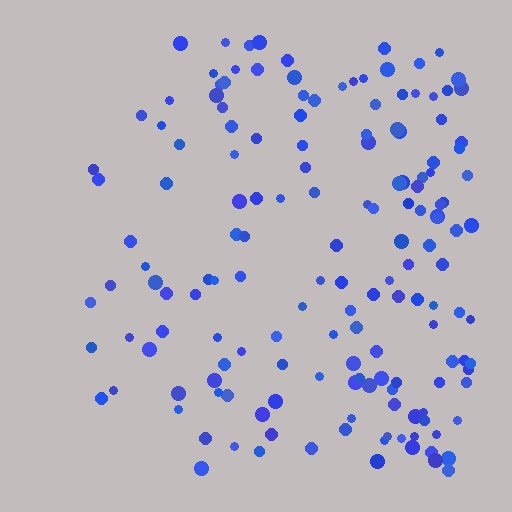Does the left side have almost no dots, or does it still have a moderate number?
Still a moderate number, just noticeably fewer than the right.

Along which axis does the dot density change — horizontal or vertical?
Horizontal.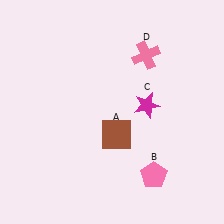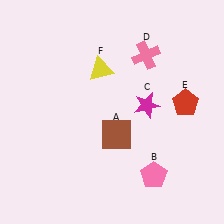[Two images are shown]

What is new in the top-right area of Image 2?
A red pentagon (E) was added in the top-right area of Image 2.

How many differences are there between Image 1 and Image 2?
There are 2 differences between the two images.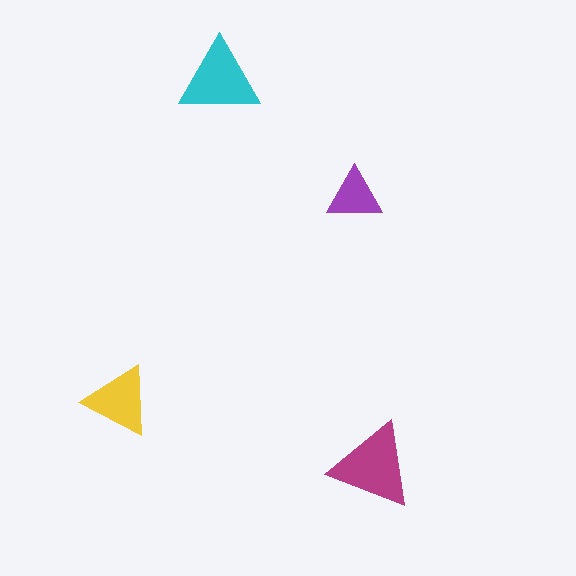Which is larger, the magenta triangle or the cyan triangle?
The magenta one.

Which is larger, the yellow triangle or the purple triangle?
The yellow one.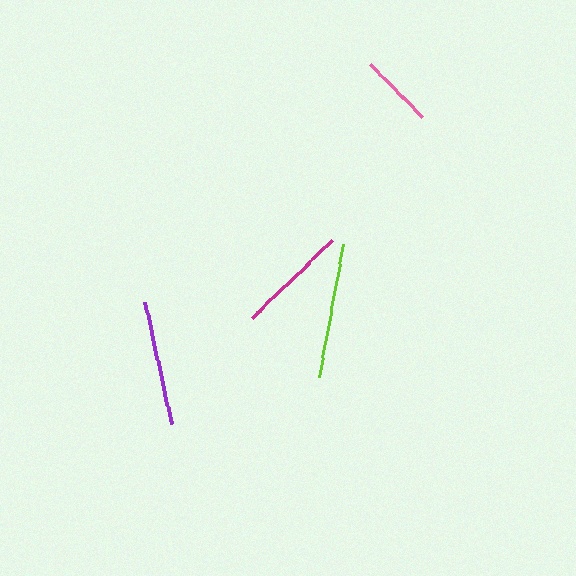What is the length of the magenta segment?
The magenta segment is approximately 112 pixels long.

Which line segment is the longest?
The lime line is the longest at approximately 135 pixels.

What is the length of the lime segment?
The lime segment is approximately 135 pixels long.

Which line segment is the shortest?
The pink line is the shortest at approximately 74 pixels.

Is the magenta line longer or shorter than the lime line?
The lime line is longer than the magenta line.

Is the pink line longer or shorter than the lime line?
The lime line is longer than the pink line.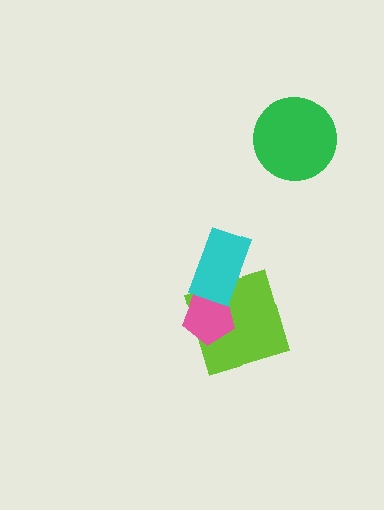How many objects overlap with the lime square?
2 objects overlap with the lime square.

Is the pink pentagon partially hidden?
Yes, it is partially covered by another shape.